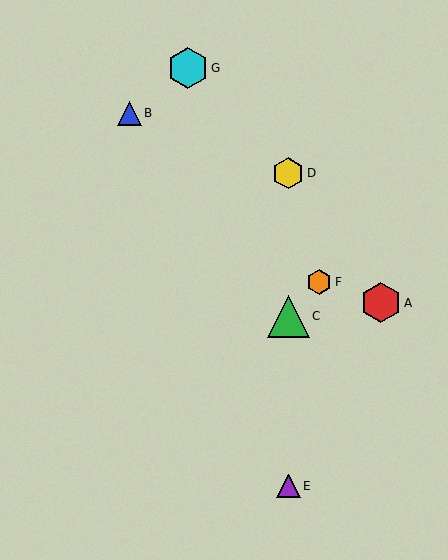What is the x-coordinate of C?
Object C is at x≈288.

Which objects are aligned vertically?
Objects C, D, E are aligned vertically.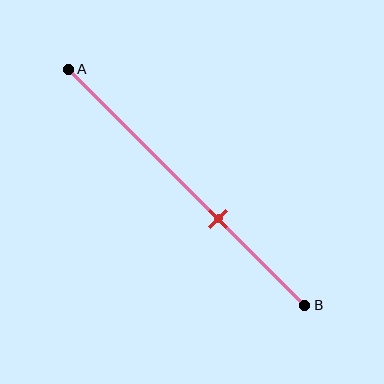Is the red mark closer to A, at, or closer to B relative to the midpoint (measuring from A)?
The red mark is closer to point B than the midpoint of segment AB.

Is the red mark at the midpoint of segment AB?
No, the mark is at about 65% from A, not at the 50% midpoint.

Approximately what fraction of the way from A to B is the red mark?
The red mark is approximately 65% of the way from A to B.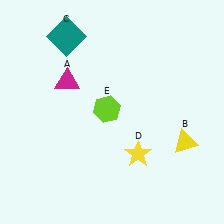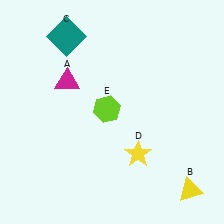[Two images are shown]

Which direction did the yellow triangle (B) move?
The yellow triangle (B) moved down.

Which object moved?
The yellow triangle (B) moved down.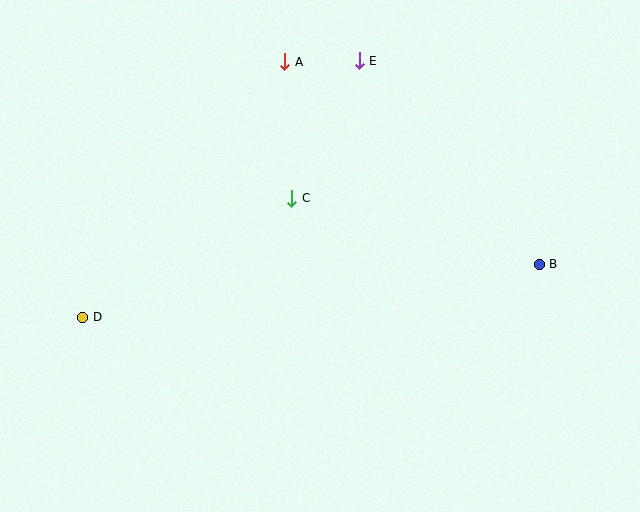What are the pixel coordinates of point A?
Point A is at (285, 62).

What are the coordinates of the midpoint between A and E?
The midpoint between A and E is at (322, 61).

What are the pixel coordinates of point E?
Point E is at (359, 61).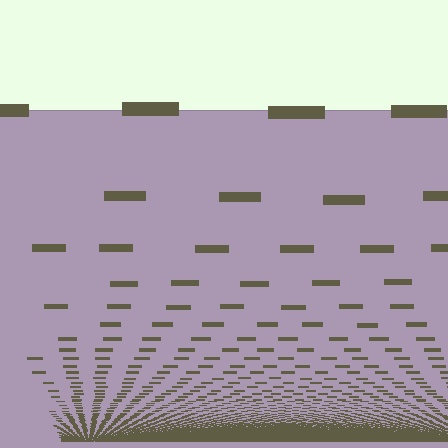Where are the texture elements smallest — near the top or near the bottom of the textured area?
Near the bottom.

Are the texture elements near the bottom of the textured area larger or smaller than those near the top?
Smaller. The gradient is inverted — elements near the bottom are smaller and denser.